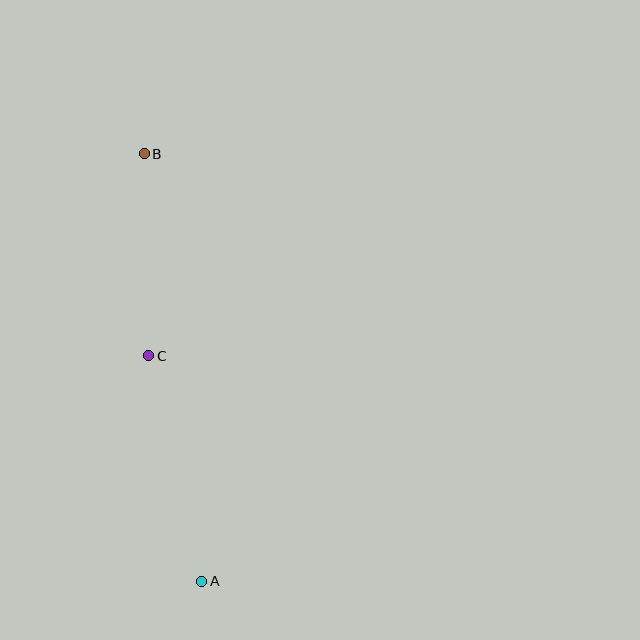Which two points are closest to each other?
Points B and C are closest to each other.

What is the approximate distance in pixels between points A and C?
The distance between A and C is approximately 232 pixels.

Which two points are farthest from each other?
Points A and B are farthest from each other.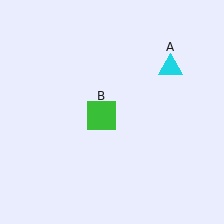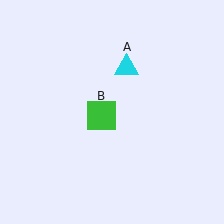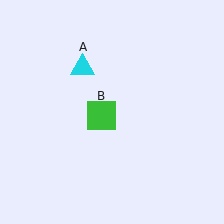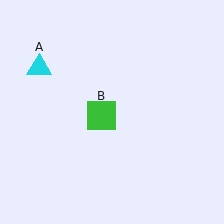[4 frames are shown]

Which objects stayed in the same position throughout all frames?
Green square (object B) remained stationary.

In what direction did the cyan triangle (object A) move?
The cyan triangle (object A) moved left.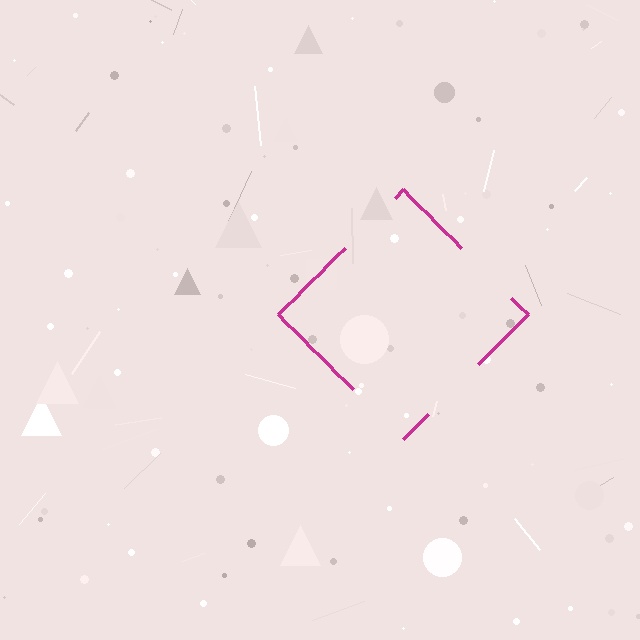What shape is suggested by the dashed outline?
The dashed outline suggests a diamond.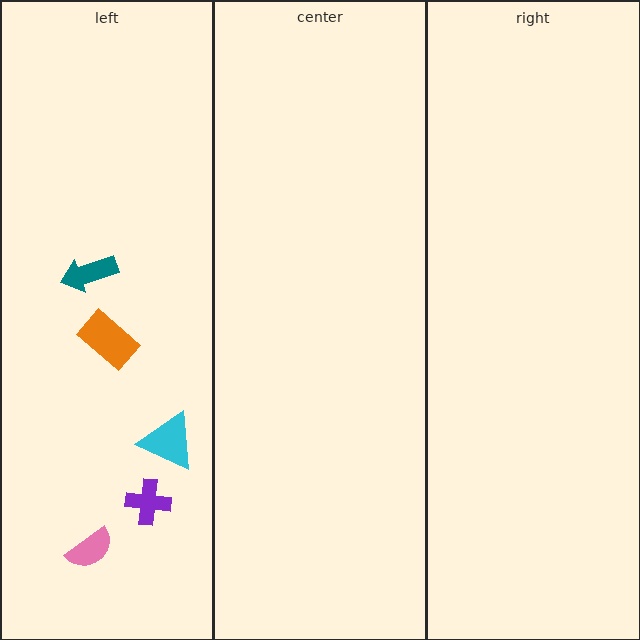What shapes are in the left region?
The pink semicircle, the purple cross, the cyan triangle, the teal arrow, the orange rectangle.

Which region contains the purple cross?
The left region.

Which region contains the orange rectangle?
The left region.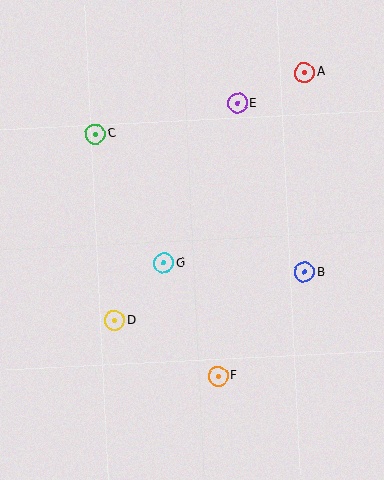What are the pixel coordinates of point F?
Point F is at (218, 376).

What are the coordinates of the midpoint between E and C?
The midpoint between E and C is at (166, 118).